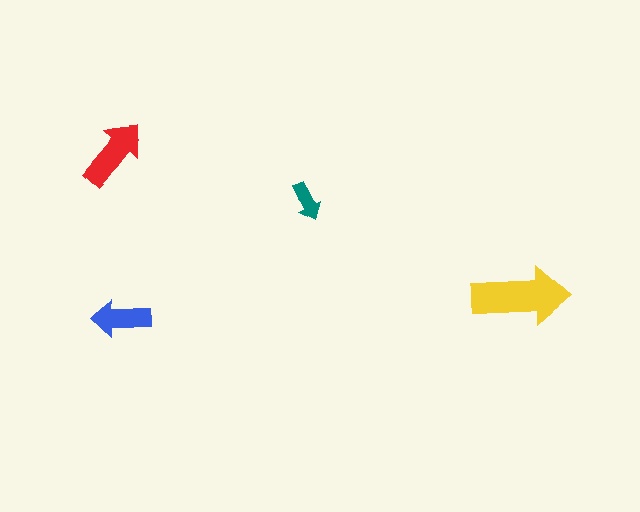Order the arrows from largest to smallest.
the yellow one, the red one, the blue one, the teal one.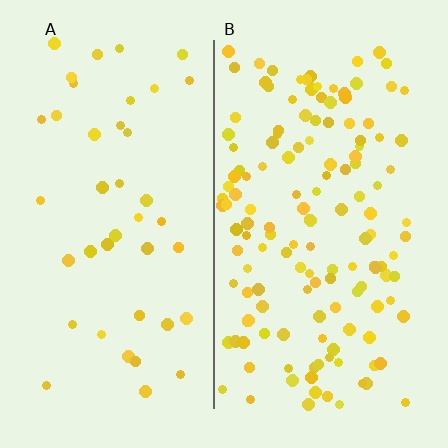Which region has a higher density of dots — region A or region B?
B (the right).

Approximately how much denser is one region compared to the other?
Approximately 3.4× — region B over region A.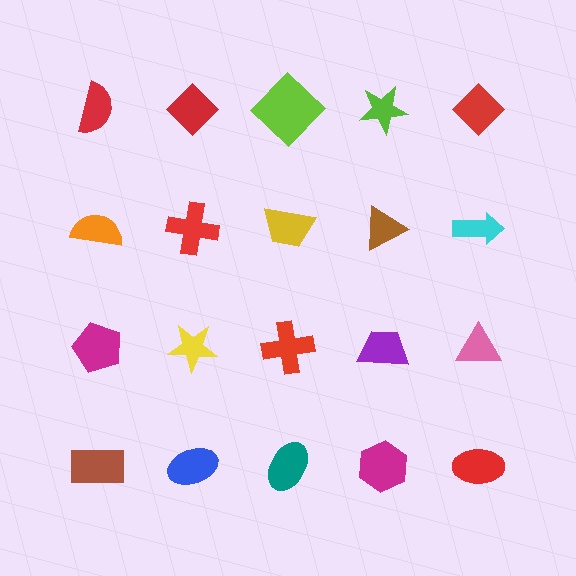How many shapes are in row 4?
5 shapes.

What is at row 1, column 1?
A red semicircle.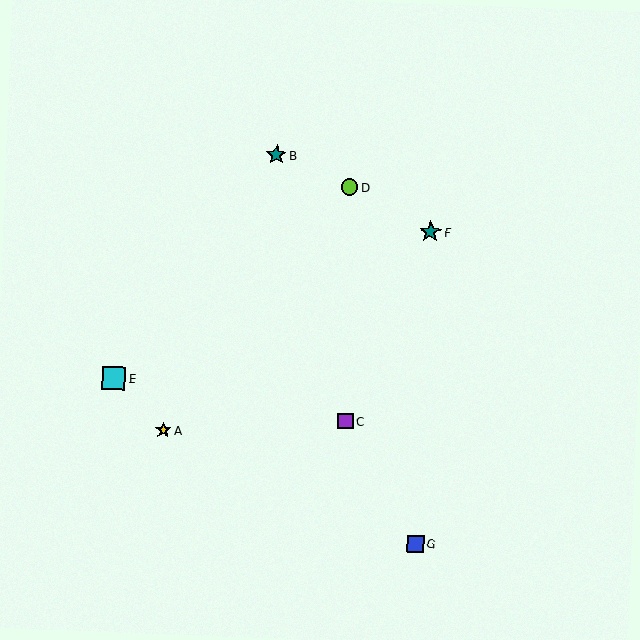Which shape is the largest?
The cyan square (labeled E) is the largest.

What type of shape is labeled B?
Shape B is a teal star.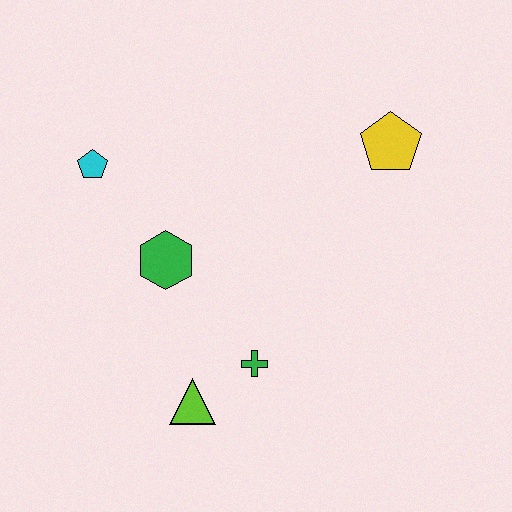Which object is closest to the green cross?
The lime triangle is closest to the green cross.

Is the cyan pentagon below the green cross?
No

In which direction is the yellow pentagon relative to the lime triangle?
The yellow pentagon is above the lime triangle.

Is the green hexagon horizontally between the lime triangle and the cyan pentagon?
Yes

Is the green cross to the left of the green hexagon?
No